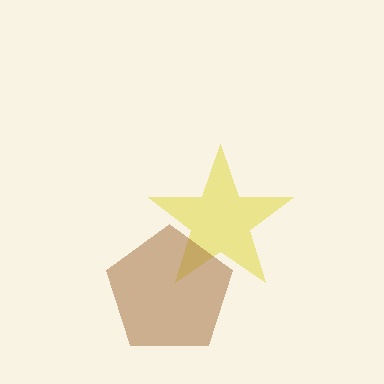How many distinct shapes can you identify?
There are 2 distinct shapes: a yellow star, a brown pentagon.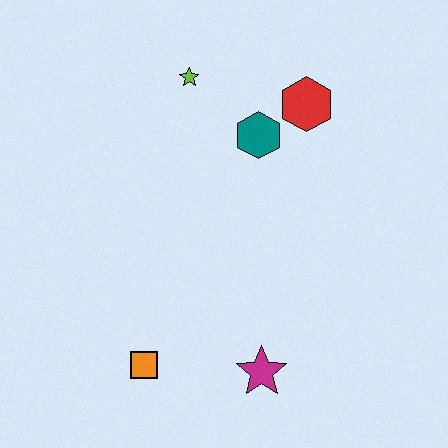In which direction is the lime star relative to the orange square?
The lime star is above the orange square.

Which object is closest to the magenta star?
The orange square is closest to the magenta star.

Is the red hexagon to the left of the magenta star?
No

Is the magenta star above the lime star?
No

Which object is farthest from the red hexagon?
The orange square is farthest from the red hexagon.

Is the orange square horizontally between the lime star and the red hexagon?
No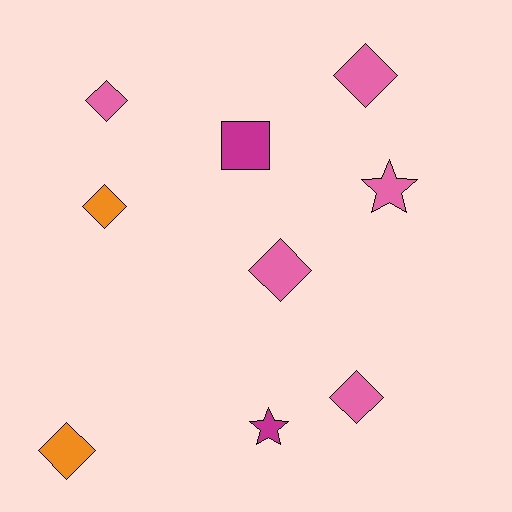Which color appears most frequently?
Pink, with 5 objects.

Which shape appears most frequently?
Diamond, with 6 objects.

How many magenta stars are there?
There is 1 magenta star.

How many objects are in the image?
There are 9 objects.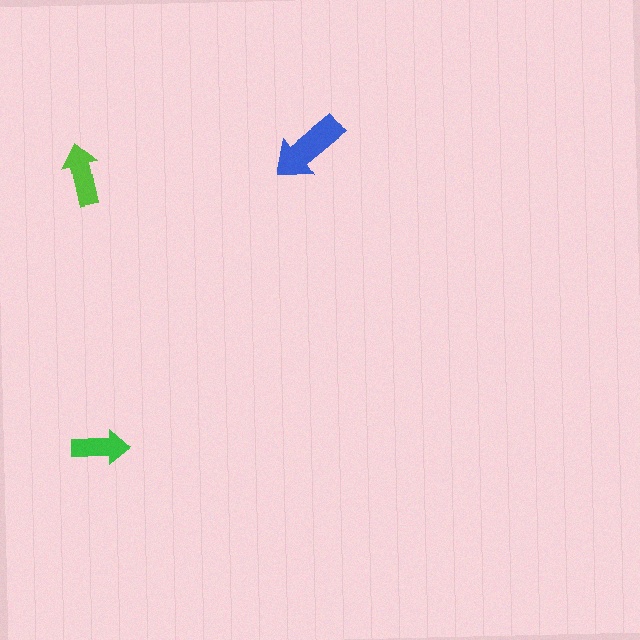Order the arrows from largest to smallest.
the blue one, the lime one, the green one.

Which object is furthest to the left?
The lime arrow is leftmost.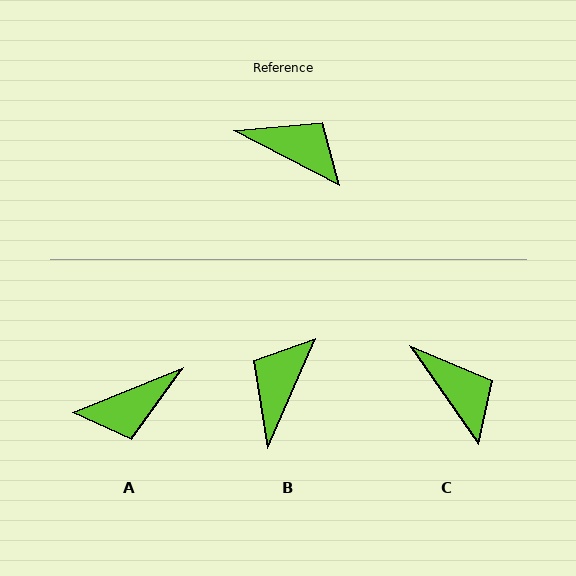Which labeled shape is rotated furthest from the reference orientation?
A, about 131 degrees away.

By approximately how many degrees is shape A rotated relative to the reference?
Approximately 131 degrees clockwise.